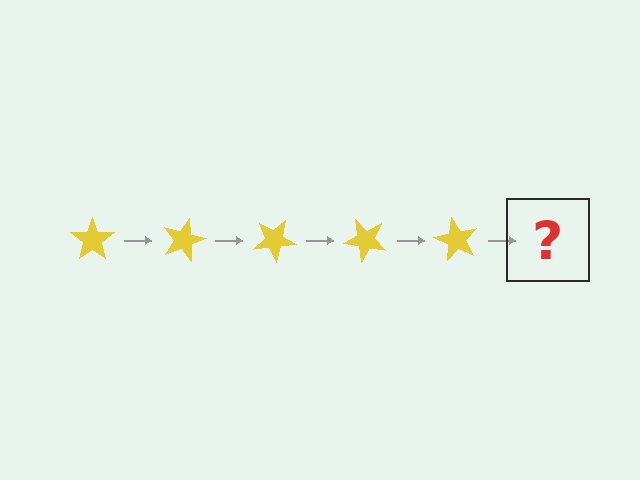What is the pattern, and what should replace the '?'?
The pattern is that the star rotates 15 degrees each step. The '?' should be a yellow star rotated 75 degrees.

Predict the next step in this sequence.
The next step is a yellow star rotated 75 degrees.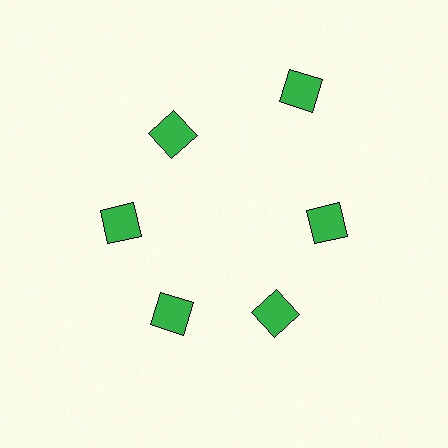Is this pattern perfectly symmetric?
No. The 6 green diamonds are arranged in a ring, but one element near the 1 o'clock position is pushed outward from the center, breaking the 6-fold rotational symmetry.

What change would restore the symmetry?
The symmetry would be restored by moving it inward, back onto the ring so that all 6 diamonds sit at equal angles and equal distance from the center.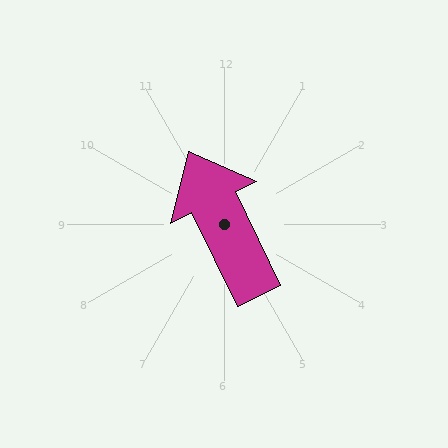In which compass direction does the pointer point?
Northwest.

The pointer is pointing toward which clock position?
Roughly 11 o'clock.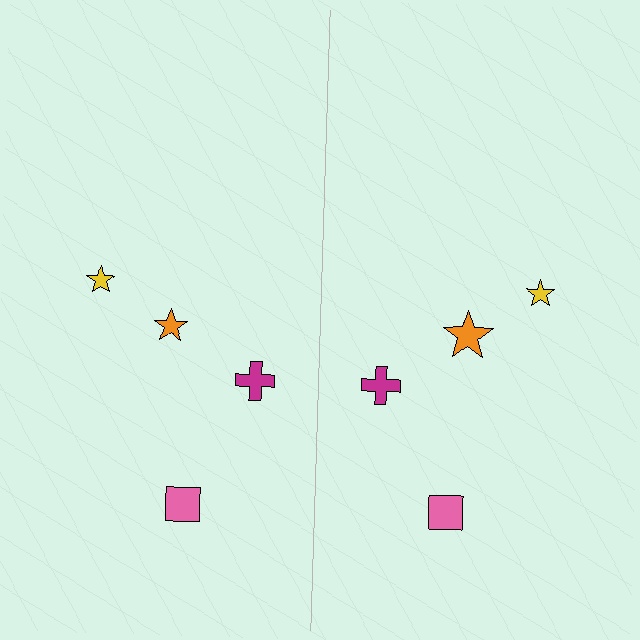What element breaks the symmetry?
The orange star on the right side has a different size than its mirror counterpart.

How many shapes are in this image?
There are 8 shapes in this image.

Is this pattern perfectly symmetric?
No, the pattern is not perfectly symmetric. The orange star on the right side has a different size than its mirror counterpart.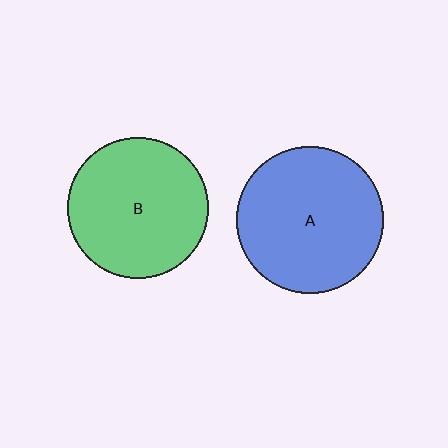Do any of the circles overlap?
No, none of the circles overlap.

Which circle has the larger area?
Circle A (blue).